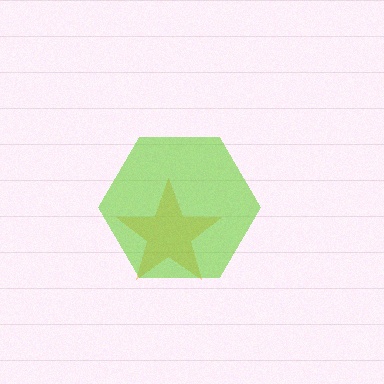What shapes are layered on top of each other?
The layered shapes are: an orange star, a lime hexagon.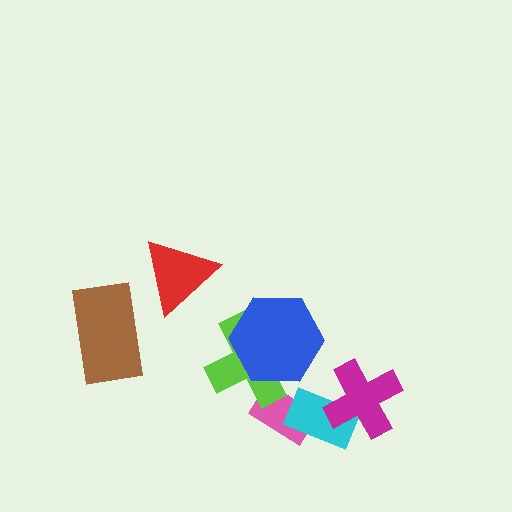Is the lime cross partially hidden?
Yes, it is partially covered by another shape.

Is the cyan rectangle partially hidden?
Yes, it is partially covered by another shape.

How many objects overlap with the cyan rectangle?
2 objects overlap with the cyan rectangle.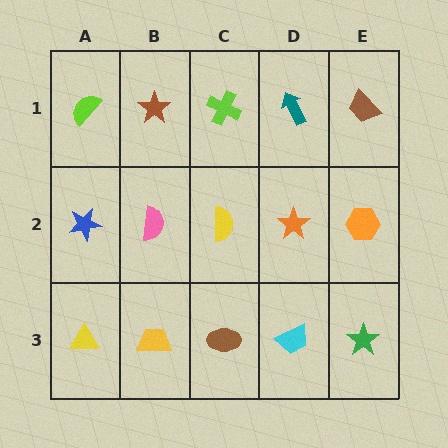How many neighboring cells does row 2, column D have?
4.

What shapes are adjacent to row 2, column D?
A teal arrow (row 1, column D), a cyan trapezoid (row 3, column D), a yellow semicircle (row 2, column C), an orange hexagon (row 2, column E).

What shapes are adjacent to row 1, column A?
A blue star (row 2, column A), a brown star (row 1, column B).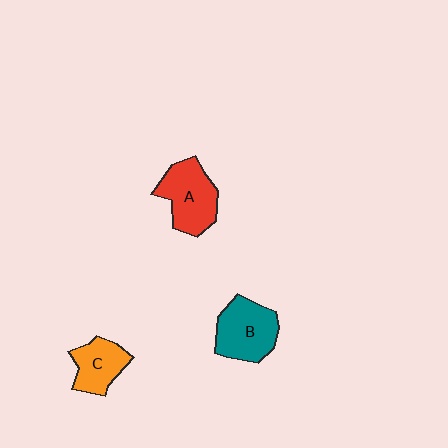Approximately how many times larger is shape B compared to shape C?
Approximately 1.4 times.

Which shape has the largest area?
Shape A (red).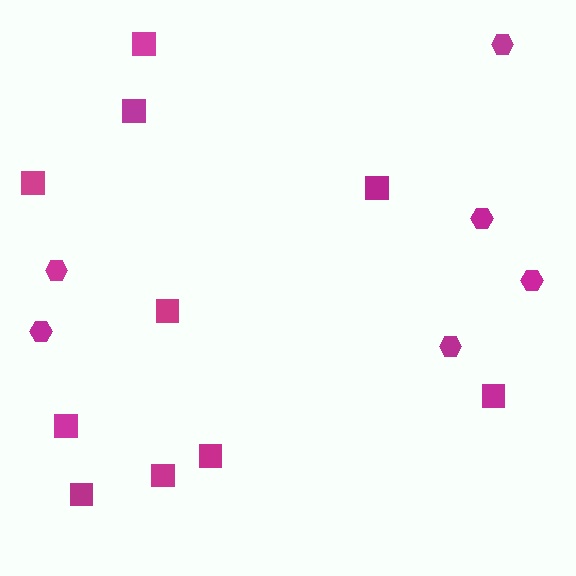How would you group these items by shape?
There are 2 groups: one group of squares (10) and one group of hexagons (6).